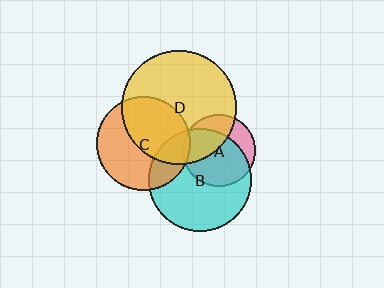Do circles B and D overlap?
Yes.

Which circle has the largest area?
Circle D (yellow).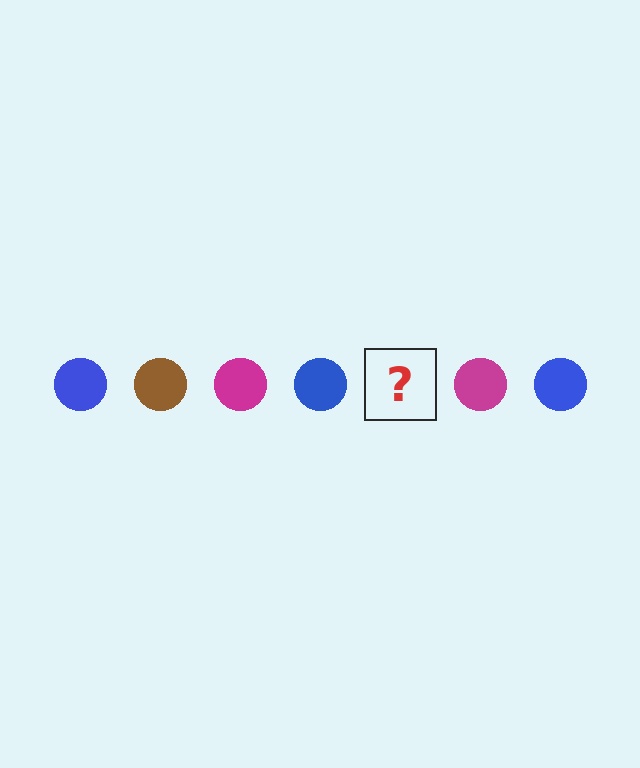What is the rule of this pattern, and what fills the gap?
The rule is that the pattern cycles through blue, brown, magenta circles. The gap should be filled with a brown circle.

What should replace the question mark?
The question mark should be replaced with a brown circle.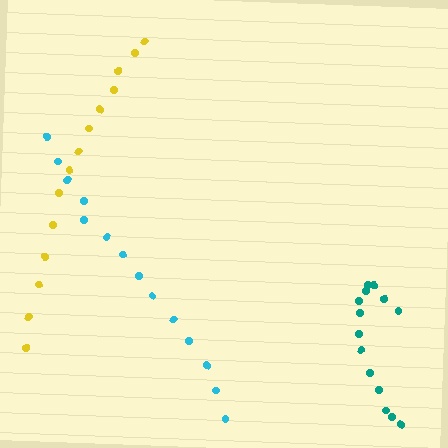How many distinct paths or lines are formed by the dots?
There are 3 distinct paths.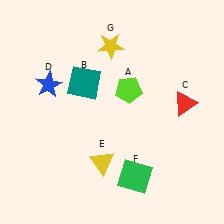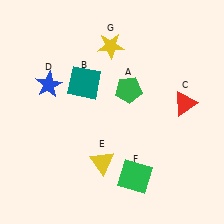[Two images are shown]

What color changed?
The pentagon (A) changed from lime in Image 1 to green in Image 2.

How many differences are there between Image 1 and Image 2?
There is 1 difference between the two images.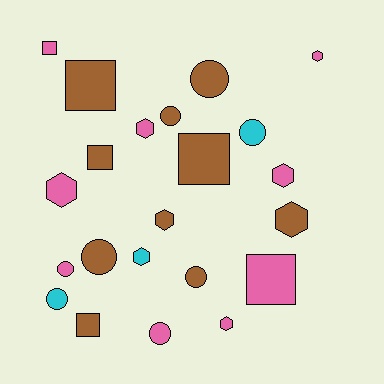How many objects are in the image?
There are 22 objects.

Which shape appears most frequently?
Hexagon, with 8 objects.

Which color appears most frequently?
Brown, with 10 objects.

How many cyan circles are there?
There are 2 cyan circles.